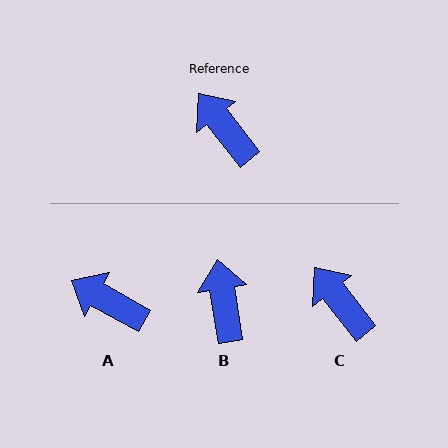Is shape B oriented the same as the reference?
No, it is off by about 29 degrees.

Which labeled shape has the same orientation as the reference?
C.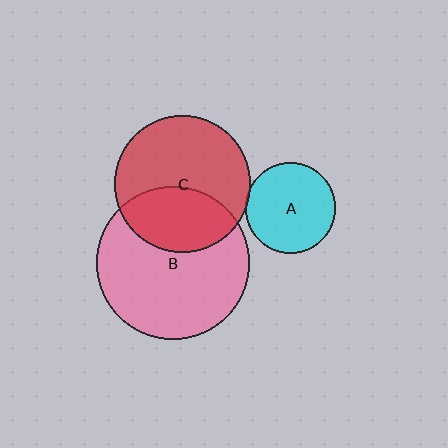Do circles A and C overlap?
Yes.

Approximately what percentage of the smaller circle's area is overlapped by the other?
Approximately 5%.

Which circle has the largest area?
Circle B (pink).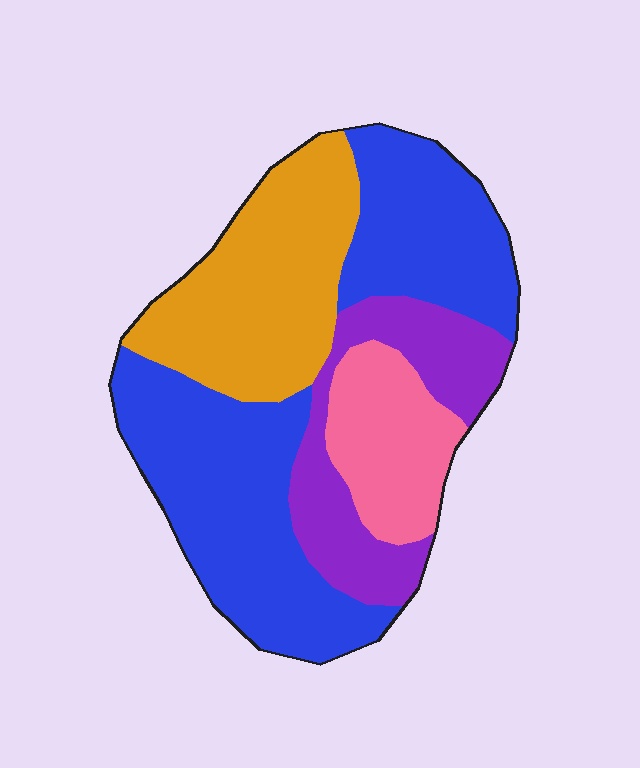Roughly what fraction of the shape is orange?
Orange covers 24% of the shape.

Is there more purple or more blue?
Blue.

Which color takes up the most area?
Blue, at roughly 45%.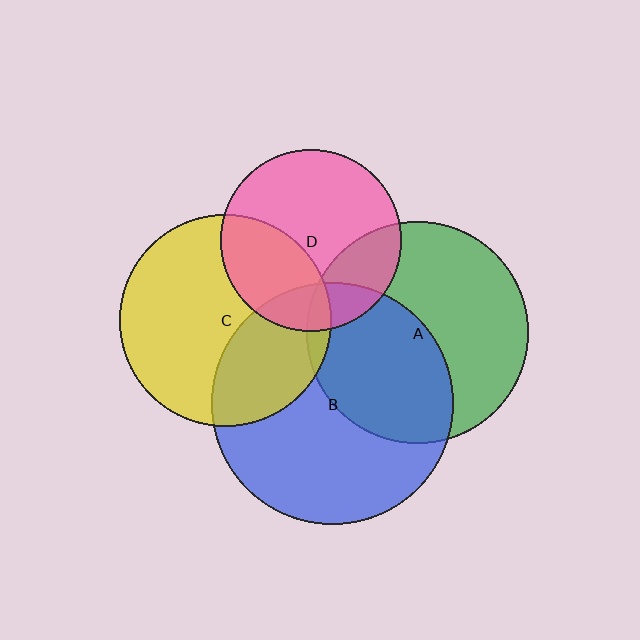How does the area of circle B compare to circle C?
Approximately 1.3 times.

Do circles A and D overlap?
Yes.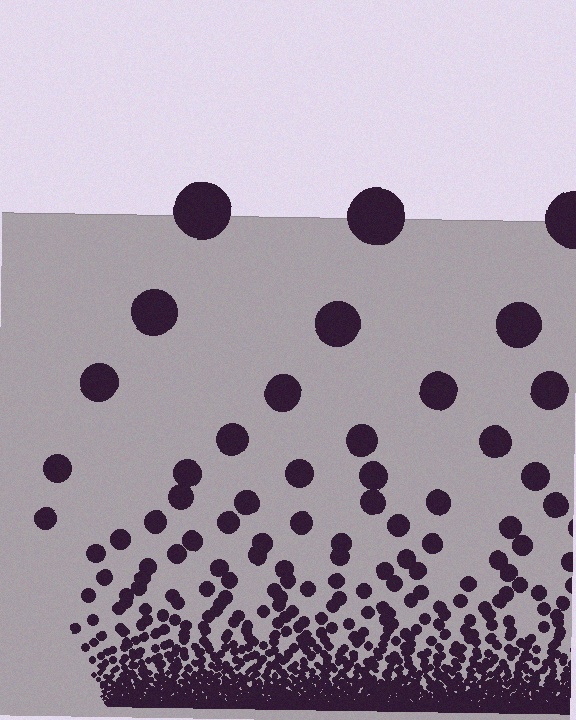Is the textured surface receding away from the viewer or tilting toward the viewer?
The surface appears to tilt toward the viewer. Texture elements get larger and sparser toward the top.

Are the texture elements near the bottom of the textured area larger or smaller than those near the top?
Smaller. The gradient is inverted — elements near the bottom are smaller and denser.